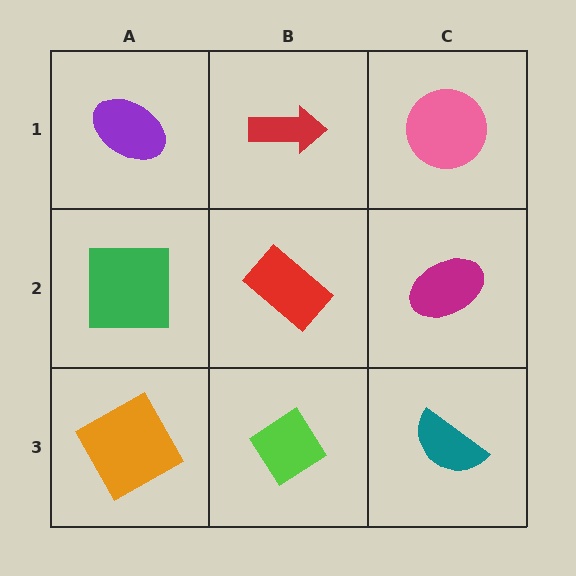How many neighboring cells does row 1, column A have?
2.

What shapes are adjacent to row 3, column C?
A magenta ellipse (row 2, column C), a lime diamond (row 3, column B).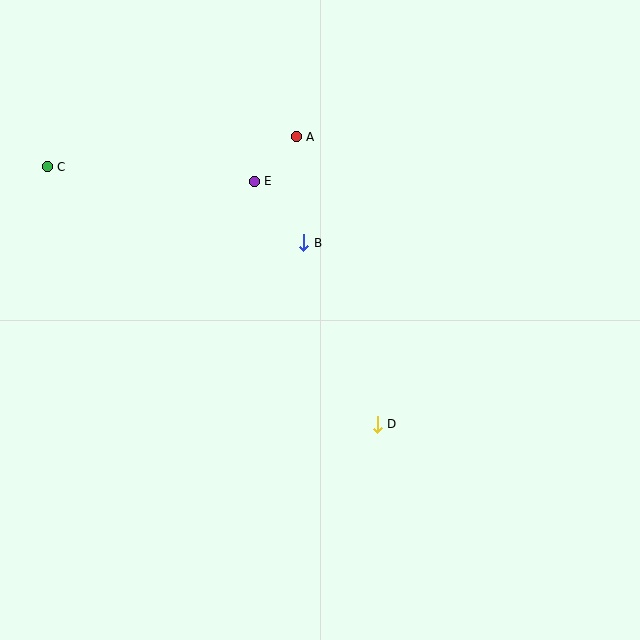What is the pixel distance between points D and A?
The distance between D and A is 298 pixels.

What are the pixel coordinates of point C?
Point C is at (47, 167).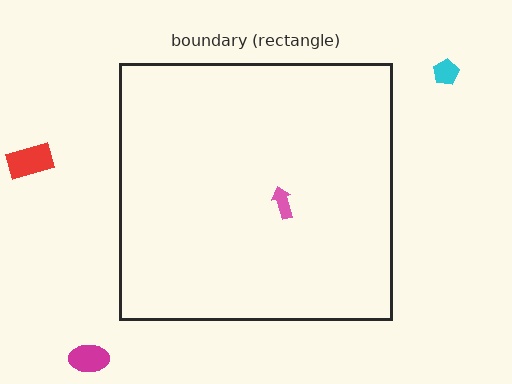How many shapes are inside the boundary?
1 inside, 3 outside.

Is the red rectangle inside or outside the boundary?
Outside.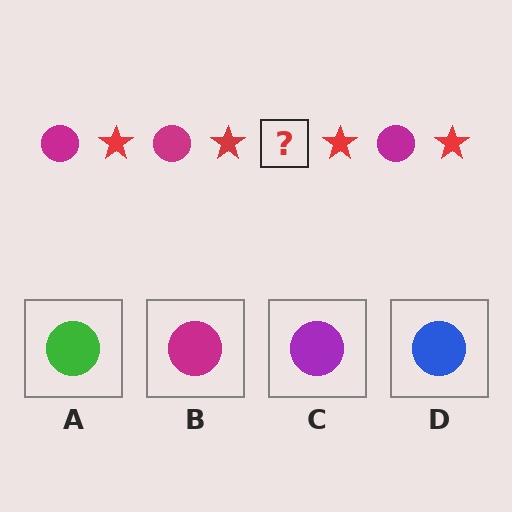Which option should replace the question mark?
Option B.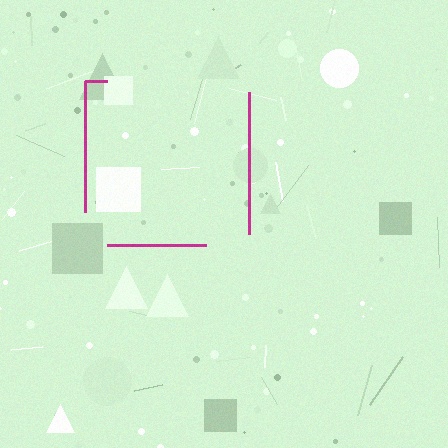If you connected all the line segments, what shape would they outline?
They would outline a square.